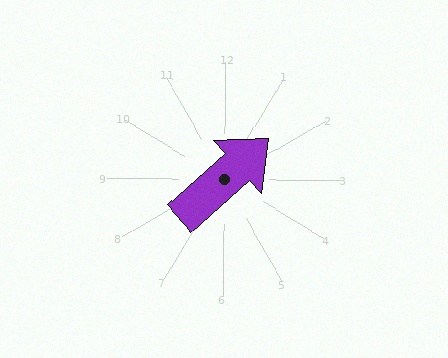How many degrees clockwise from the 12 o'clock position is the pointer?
Approximately 48 degrees.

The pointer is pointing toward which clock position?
Roughly 2 o'clock.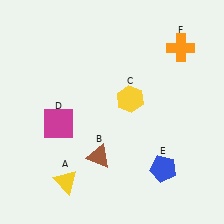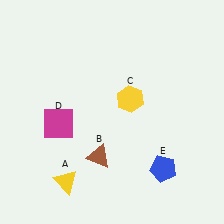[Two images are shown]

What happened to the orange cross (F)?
The orange cross (F) was removed in Image 2. It was in the top-right area of Image 1.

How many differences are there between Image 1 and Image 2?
There is 1 difference between the two images.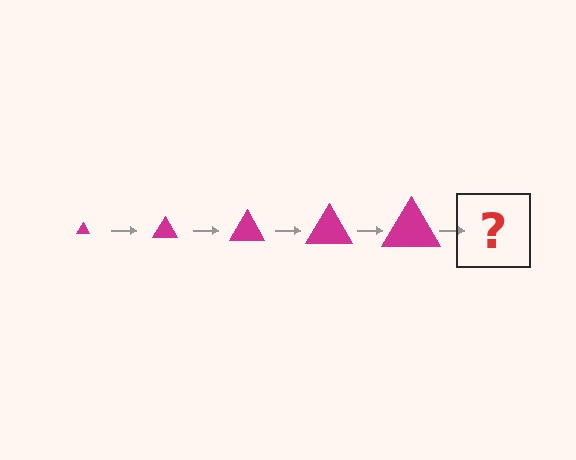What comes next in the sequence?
The next element should be a magenta triangle, larger than the previous one.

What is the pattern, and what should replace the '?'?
The pattern is that the triangle gets progressively larger each step. The '?' should be a magenta triangle, larger than the previous one.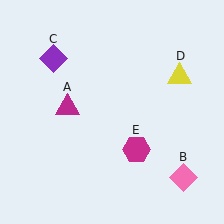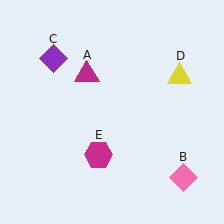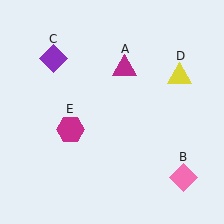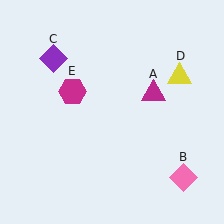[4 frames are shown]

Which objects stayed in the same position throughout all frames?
Pink diamond (object B) and purple diamond (object C) and yellow triangle (object D) remained stationary.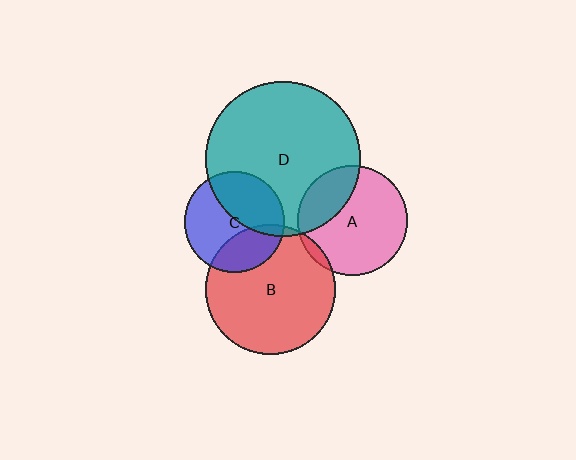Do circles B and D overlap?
Yes.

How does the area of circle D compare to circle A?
Approximately 2.0 times.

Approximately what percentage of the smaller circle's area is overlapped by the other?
Approximately 5%.